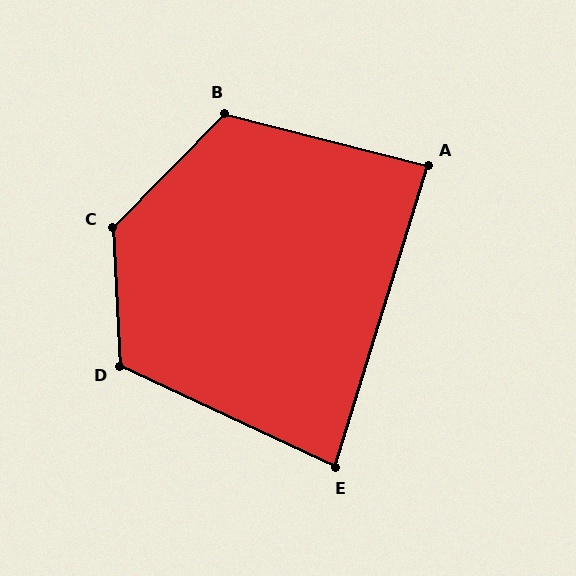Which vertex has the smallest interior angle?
E, at approximately 82 degrees.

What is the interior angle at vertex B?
Approximately 120 degrees (obtuse).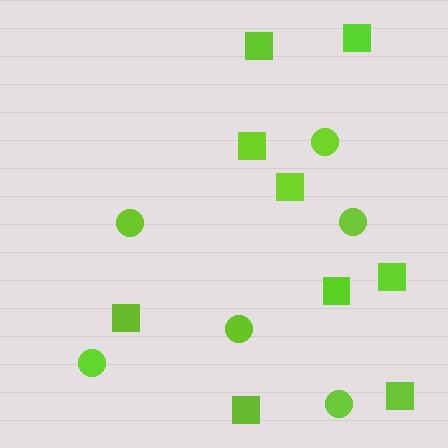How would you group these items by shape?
There are 2 groups: one group of squares (9) and one group of circles (6).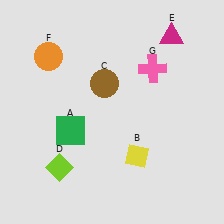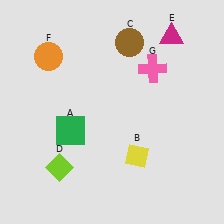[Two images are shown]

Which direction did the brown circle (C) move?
The brown circle (C) moved up.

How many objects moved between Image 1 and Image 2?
1 object moved between the two images.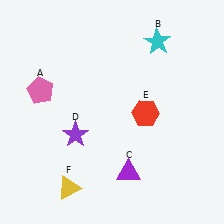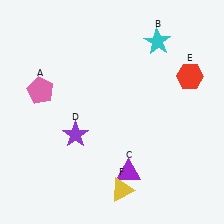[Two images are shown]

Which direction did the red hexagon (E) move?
The red hexagon (E) moved right.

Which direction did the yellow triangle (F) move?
The yellow triangle (F) moved right.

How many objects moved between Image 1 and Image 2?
2 objects moved between the two images.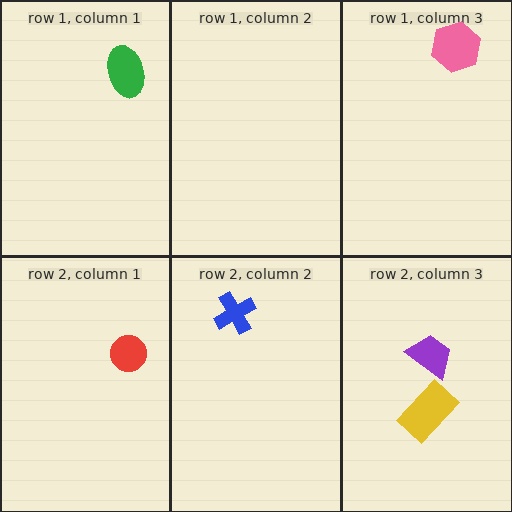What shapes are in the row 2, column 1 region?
The red circle.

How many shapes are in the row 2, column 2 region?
1.